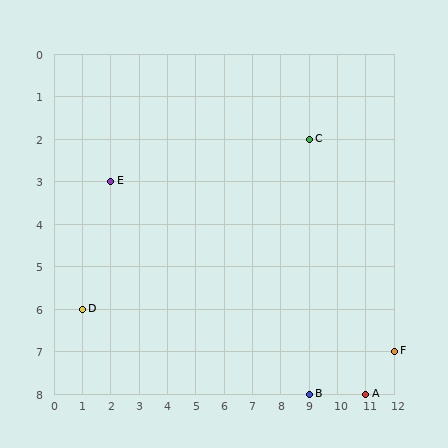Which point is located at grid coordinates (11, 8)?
Point A is at (11, 8).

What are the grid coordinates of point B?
Point B is at grid coordinates (9, 8).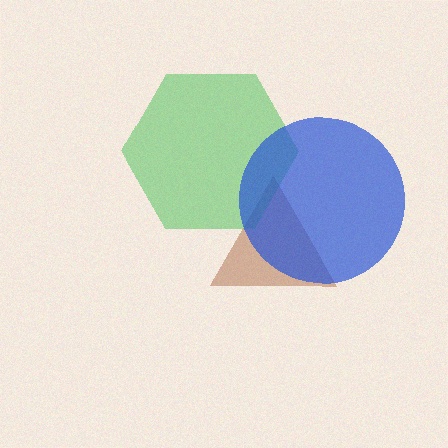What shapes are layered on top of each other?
The layered shapes are: a brown triangle, a green hexagon, a blue circle.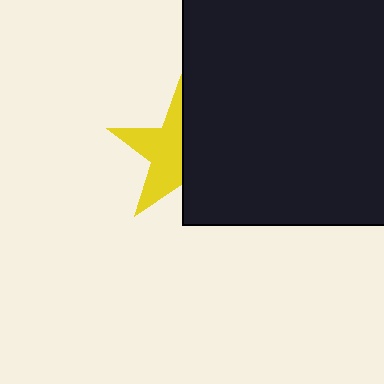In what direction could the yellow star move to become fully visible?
The yellow star could move left. That would shift it out from behind the black rectangle entirely.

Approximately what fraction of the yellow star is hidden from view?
Roughly 49% of the yellow star is hidden behind the black rectangle.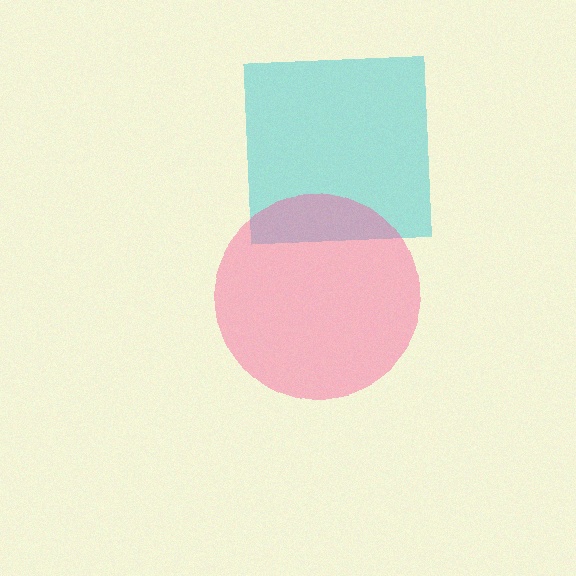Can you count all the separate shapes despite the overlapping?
Yes, there are 2 separate shapes.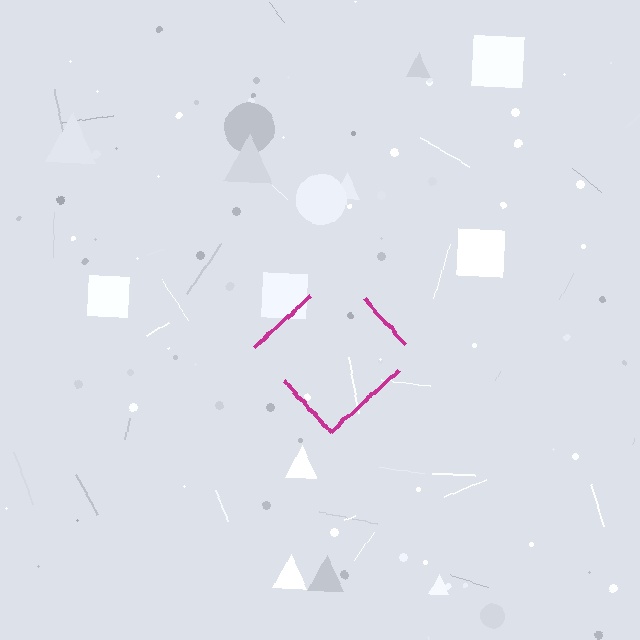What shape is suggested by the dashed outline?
The dashed outline suggests a diamond.